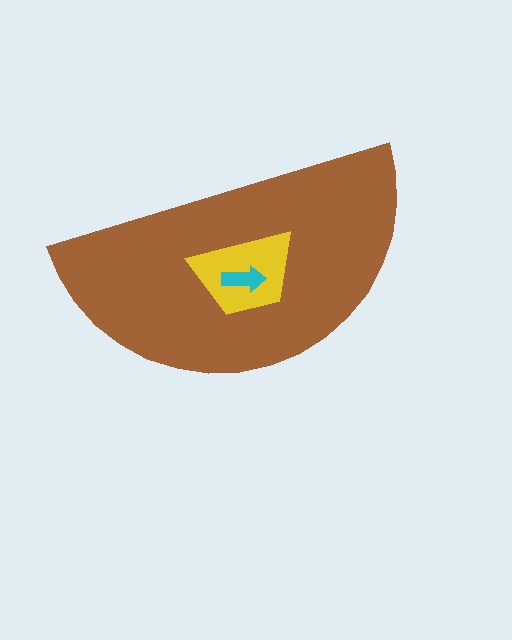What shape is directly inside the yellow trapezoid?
The cyan arrow.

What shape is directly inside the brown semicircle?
The yellow trapezoid.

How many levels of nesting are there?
3.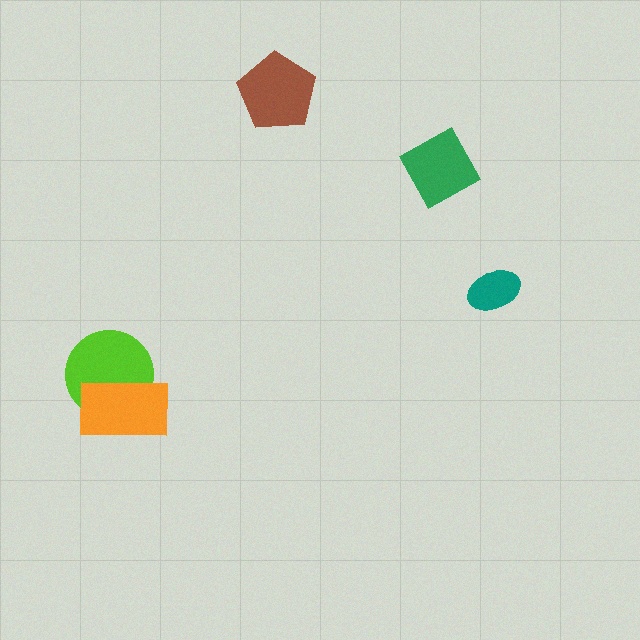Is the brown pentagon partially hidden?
No, no other shape covers it.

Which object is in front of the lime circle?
The orange rectangle is in front of the lime circle.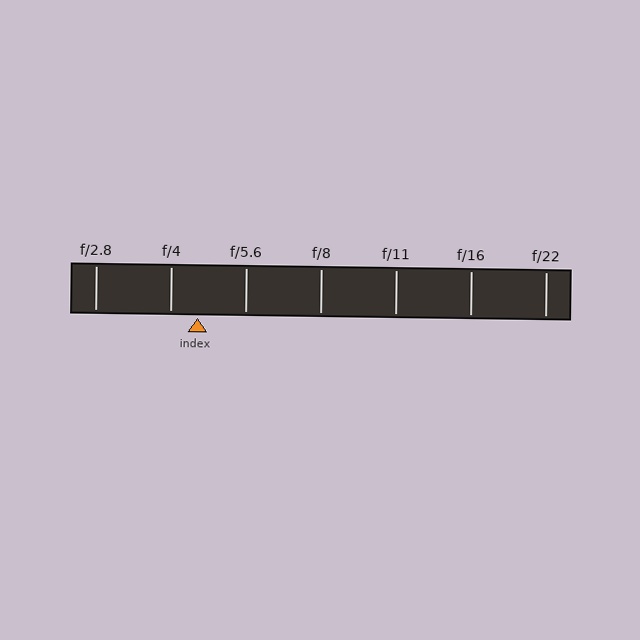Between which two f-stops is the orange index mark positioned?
The index mark is between f/4 and f/5.6.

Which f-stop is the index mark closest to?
The index mark is closest to f/4.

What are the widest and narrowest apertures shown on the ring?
The widest aperture shown is f/2.8 and the narrowest is f/22.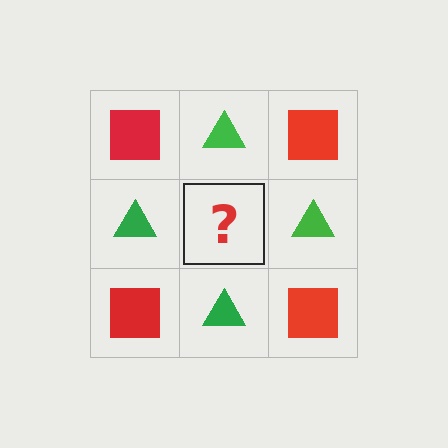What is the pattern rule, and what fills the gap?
The rule is that it alternates red square and green triangle in a checkerboard pattern. The gap should be filled with a red square.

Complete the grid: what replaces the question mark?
The question mark should be replaced with a red square.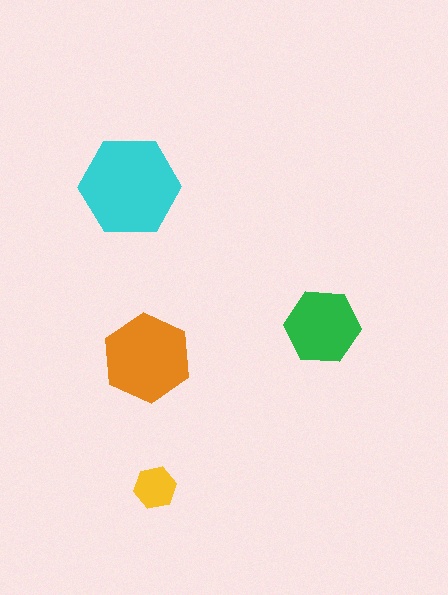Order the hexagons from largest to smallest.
the cyan one, the orange one, the green one, the yellow one.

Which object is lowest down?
The yellow hexagon is bottommost.